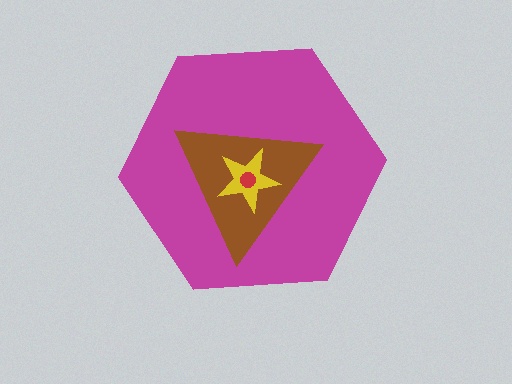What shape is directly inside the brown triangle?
The yellow star.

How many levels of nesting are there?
4.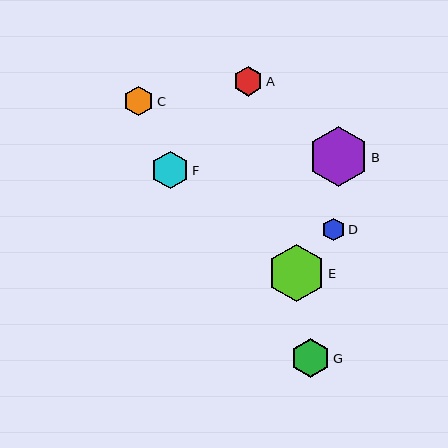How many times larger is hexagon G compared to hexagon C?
Hexagon G is approximately 1.3 times the size of hexagon C.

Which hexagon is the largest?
Hexagon B is the largest with a size of approximately 60 pixels.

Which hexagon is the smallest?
Hexagon D is the smallest with a size of approximately 23 pixels.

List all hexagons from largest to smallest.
From largest to smallest: B, E, G, F, C, A, D.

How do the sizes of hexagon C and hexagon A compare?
Hexagon C and hexagon A are approximately the same size.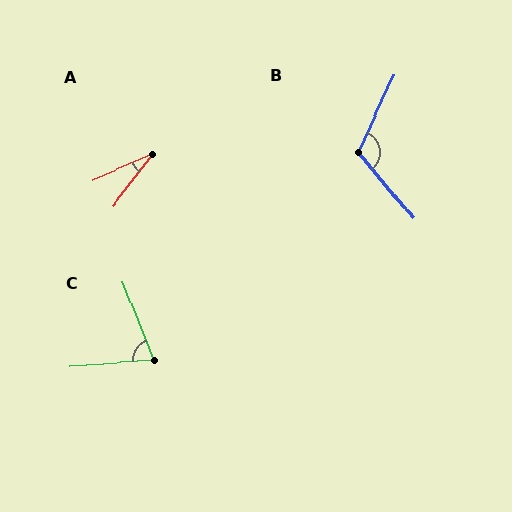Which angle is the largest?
B, at approximately 116 degrees.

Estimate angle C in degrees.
Approximately 73 degrees.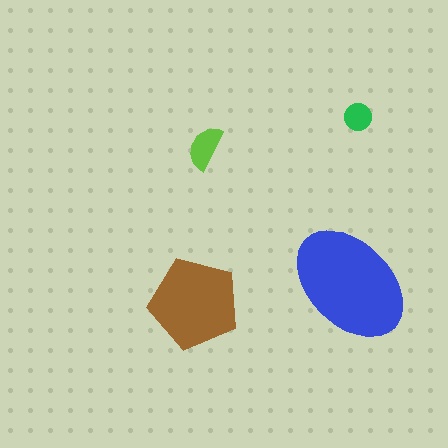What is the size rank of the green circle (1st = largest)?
4th.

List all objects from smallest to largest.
The green circle, the lime semicircle, the brown pentagon, the blue ellipse.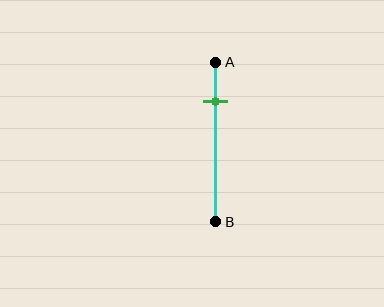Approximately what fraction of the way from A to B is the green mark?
The green mark is approximately 25% of the way from A to B.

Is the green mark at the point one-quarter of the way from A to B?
Yes, the mark is approximately at the one-quarter point.